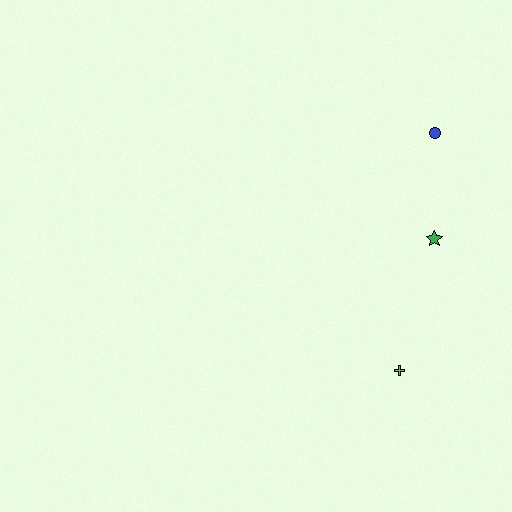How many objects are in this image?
There are 3 objects.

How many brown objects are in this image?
There are no brown objects.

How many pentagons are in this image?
There are no pentagons.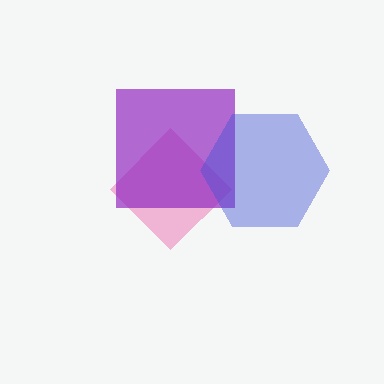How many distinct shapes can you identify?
There are 3 distinct shapes: a pink diamond, a purple square, a blue hexagon.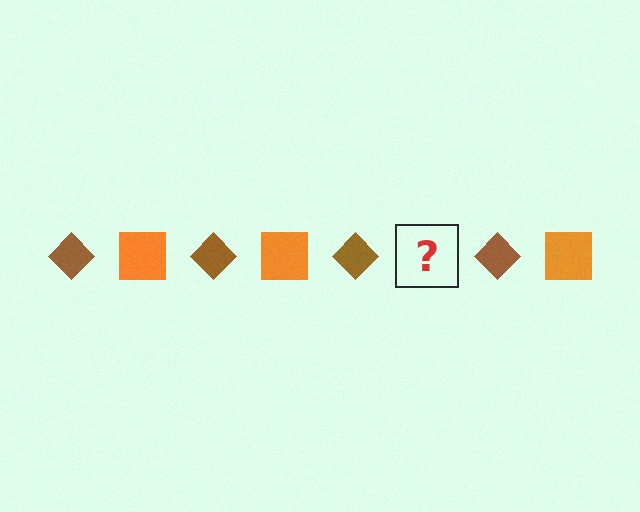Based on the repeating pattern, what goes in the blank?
The blank should be an orange square.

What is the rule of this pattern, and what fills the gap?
The rule is that the pattern alternates between brown diamond and orange square. The gap should be filled with an orange square.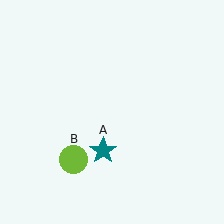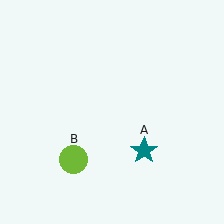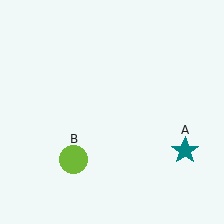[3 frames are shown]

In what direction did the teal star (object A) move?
The teal star (object A) moved right.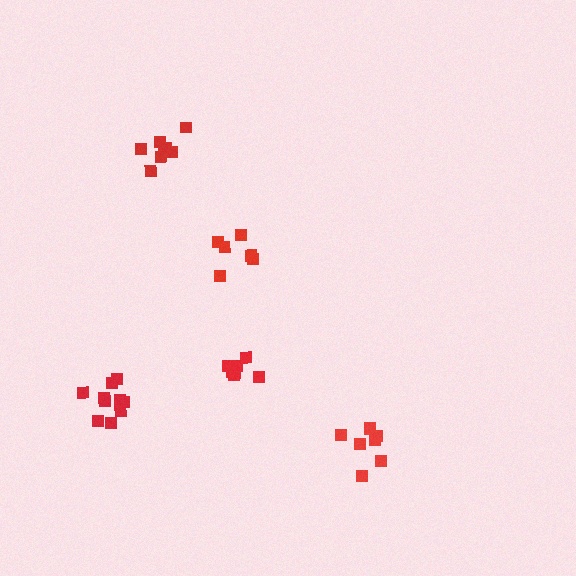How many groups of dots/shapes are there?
There are 5 groups.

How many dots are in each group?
Group 1: 8 dots, Group 2: 8 dots, Group 3: 6 dots, Group 4: 8 dots, Group 5: 11 dots (41 total).